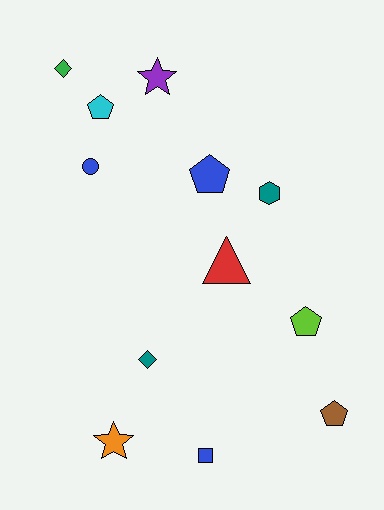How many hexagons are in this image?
There is 1 hexagon.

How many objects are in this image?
There are 12 objects.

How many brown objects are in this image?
There is 1 brown object.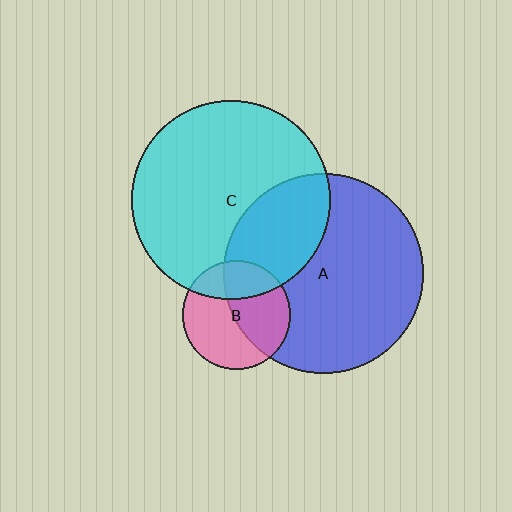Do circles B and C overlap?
Yes.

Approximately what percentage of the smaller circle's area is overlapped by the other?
Approximately 25%.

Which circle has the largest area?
Circle A (blue).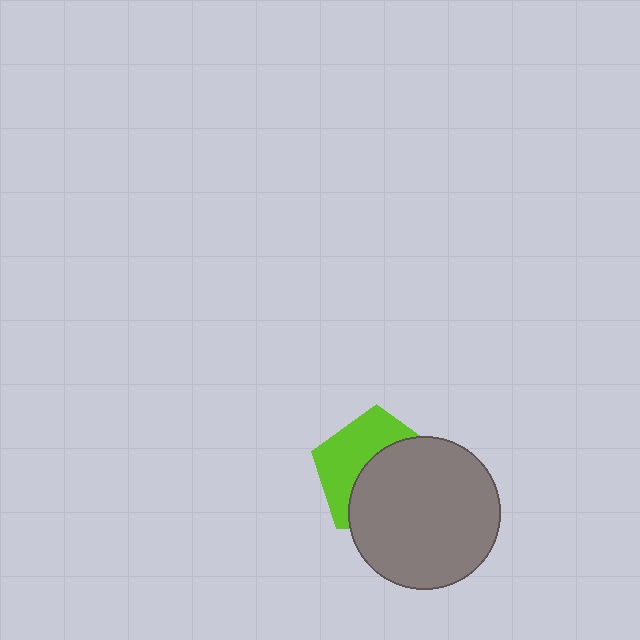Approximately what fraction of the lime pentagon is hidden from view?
Roughly 56% of the lime pentagon is hidden behind the gray circle.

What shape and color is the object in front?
The object in front is a gray circle.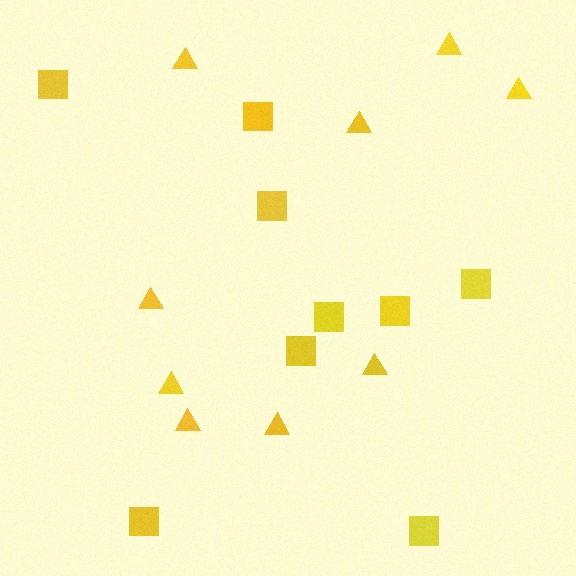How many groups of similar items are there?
There are 2 groups: one group of triangles (9) and one group of squares (9).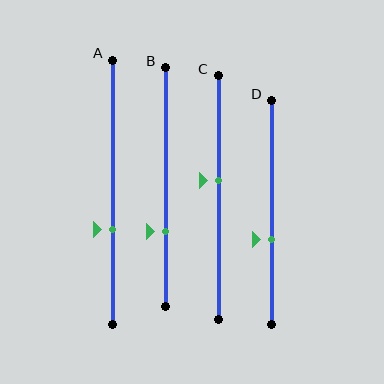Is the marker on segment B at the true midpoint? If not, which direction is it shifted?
No, the marker on segment B is shifted downward by about 19% of the segment length.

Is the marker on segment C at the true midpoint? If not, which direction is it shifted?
No, the marker on segment C is shifted upward by about 7% of the segment length.